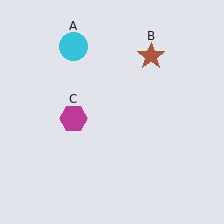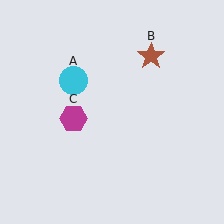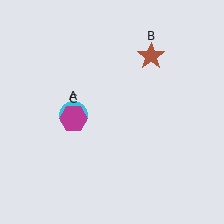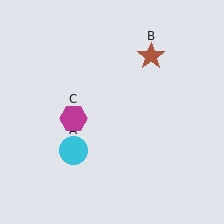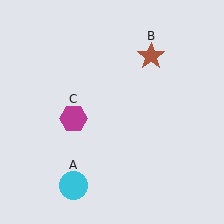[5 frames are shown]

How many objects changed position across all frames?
1 object changed position: cyan circle (object A).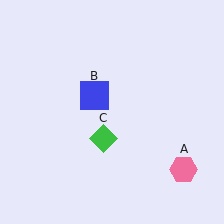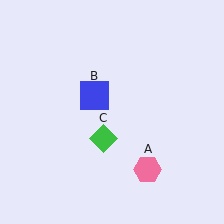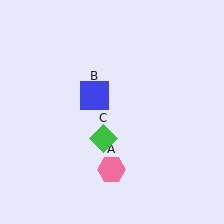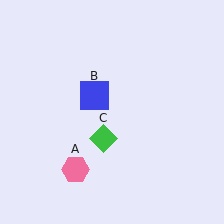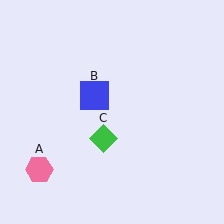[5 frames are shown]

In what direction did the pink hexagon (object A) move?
The pink hexagon (object A) moved left.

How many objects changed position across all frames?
1 object changed position: pink hexagon (object A).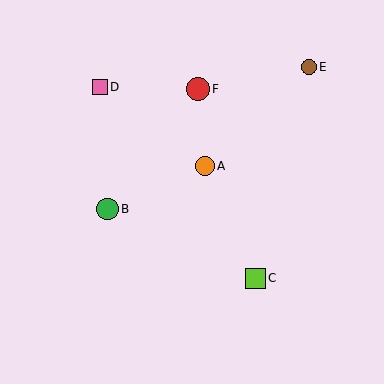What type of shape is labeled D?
Shape D is a pink square.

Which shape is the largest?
The red circle (labeled F) is the largest.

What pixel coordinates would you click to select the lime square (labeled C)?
Click at (255, 278) to select the lime square C.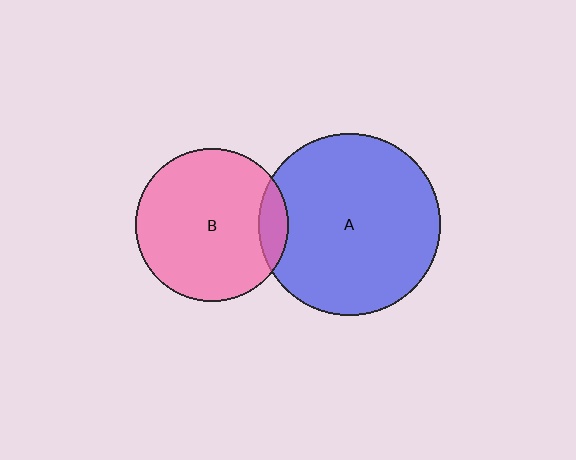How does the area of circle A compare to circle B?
Approximately 1.4 times.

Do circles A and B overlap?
Yes.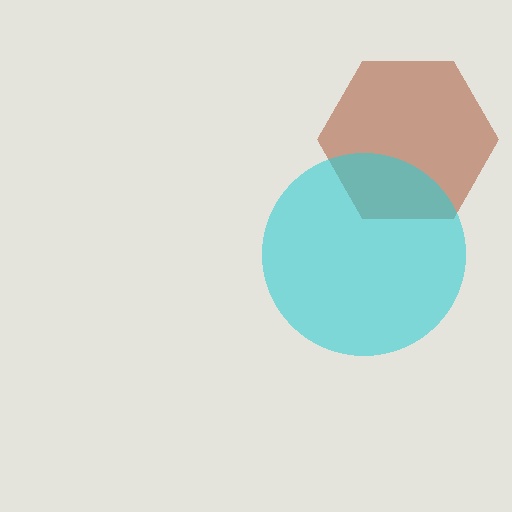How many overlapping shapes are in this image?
There are 2 overlapping shapes in the image.